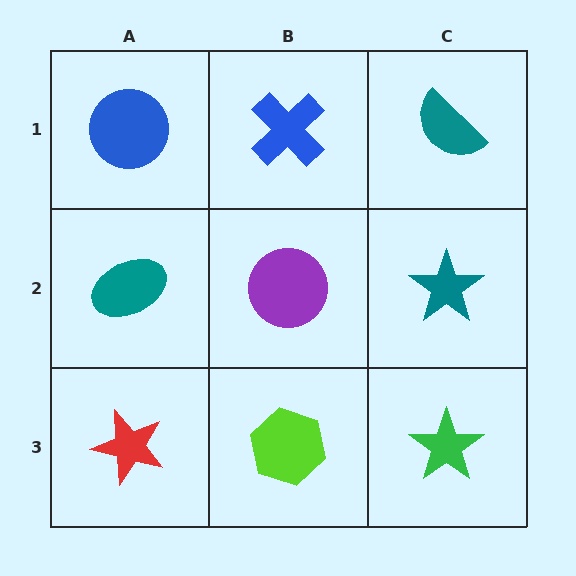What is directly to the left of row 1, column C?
A blue cross.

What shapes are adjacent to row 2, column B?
A blue cross (row 1, column B), a lime hexagon (row 3, column B), a teal ellipse (row 2, column A), a teal star (row 2, column C).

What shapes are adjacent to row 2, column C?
A teal semicircle (row 1, column C), a green star (row 3, column C), a purple circle (row 2, column B).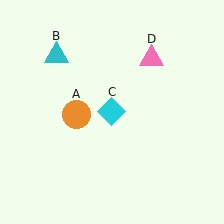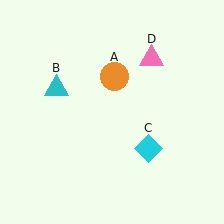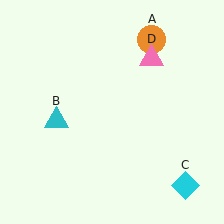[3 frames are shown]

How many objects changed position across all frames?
3 objects changed position: orange circle (object A), cyan triangle (object B), cyan diamond (object C).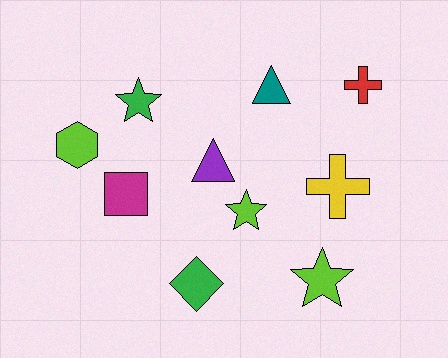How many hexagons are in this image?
There is 1 hexagon.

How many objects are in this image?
There are 10 objects.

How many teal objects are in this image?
There is 1 teal object.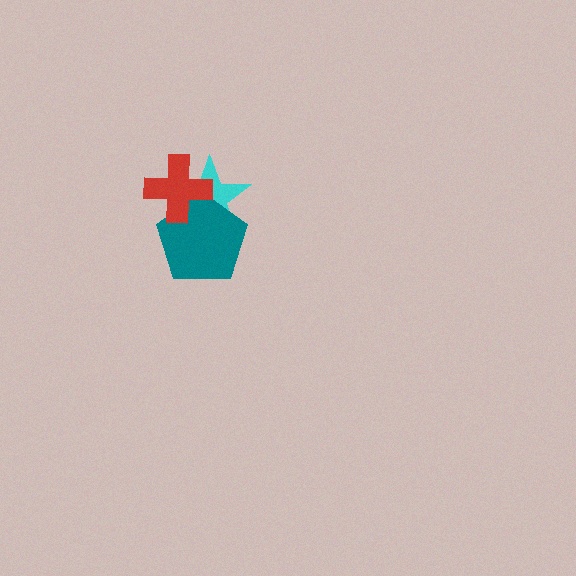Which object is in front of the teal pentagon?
The red cross is in front of the teal pentagon.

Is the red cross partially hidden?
No, no other shape covers it.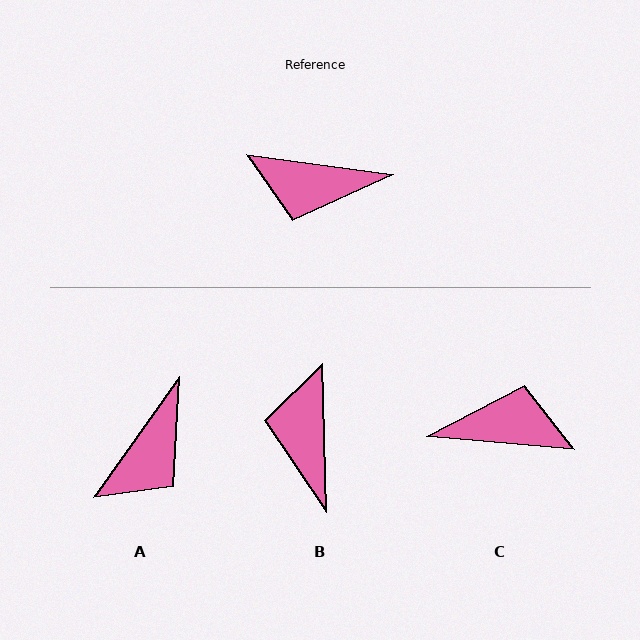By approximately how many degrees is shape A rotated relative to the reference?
Approximately 62 degrees counter-clockwise.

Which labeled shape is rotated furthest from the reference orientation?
C, about 177 degrees away.